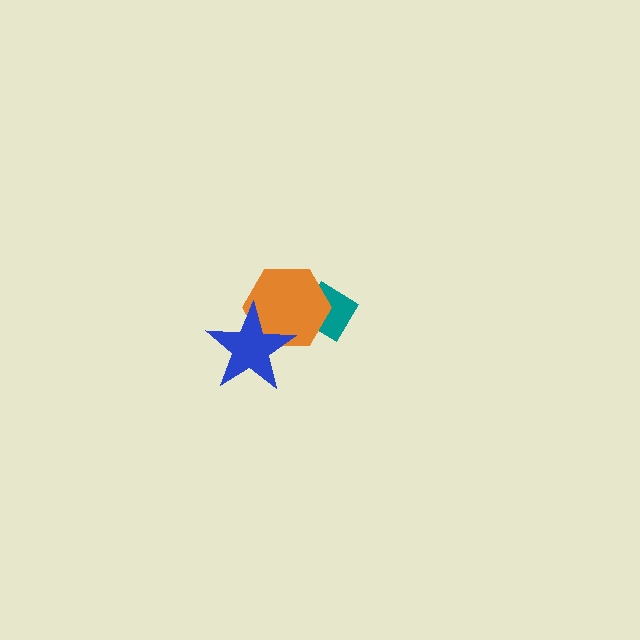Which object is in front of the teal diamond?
The orange hexagon is in front of the teal diamond.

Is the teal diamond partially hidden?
Yes, it is partially covered by another shape.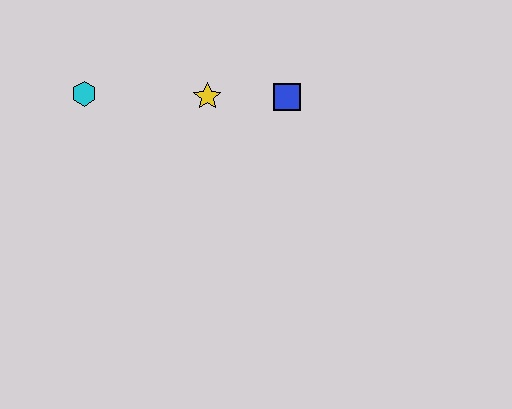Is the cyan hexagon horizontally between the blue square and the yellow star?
No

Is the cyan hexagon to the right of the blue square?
No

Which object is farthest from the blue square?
The cyan hexagon is farthest from the blue square.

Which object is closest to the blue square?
The yellow star is closest to the blue square.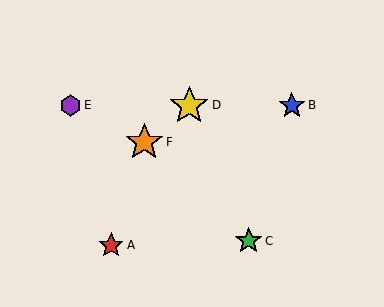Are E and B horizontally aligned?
Yes, both are at y≈105.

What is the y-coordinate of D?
Object D is at y≈105.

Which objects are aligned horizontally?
Objects B, D, E are aligned horizontally.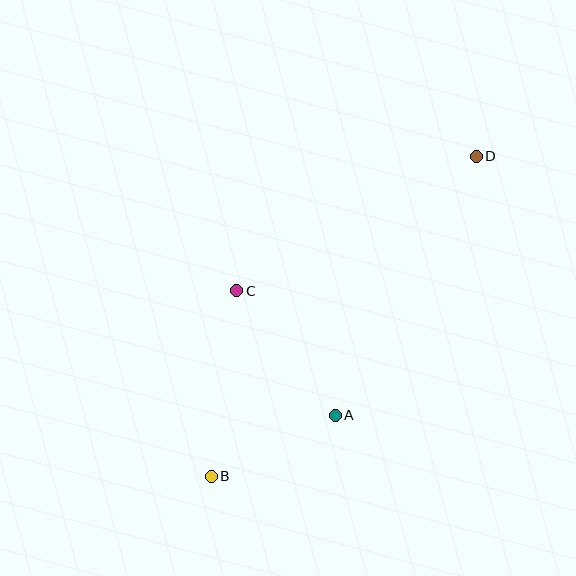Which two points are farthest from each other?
Points B and D are farthest from each other.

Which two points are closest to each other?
Points A and B are closest to each other.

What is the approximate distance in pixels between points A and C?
The distance between A and C is approximately 159 pixels.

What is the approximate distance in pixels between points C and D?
The distance between C and D is approximately 275 pixels.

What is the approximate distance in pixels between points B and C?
The distance between B and C is approximately 187 pixels.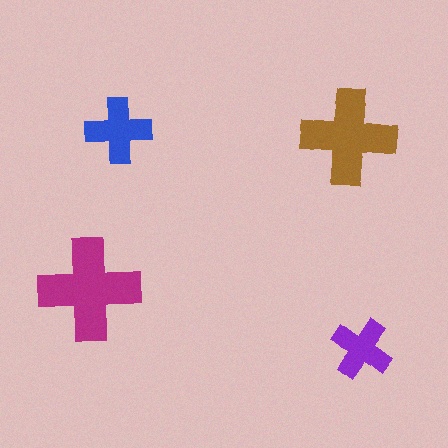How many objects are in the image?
There are 4 objects in the image.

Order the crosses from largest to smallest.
the magenta one, the brown one, the blue one, the purple one.